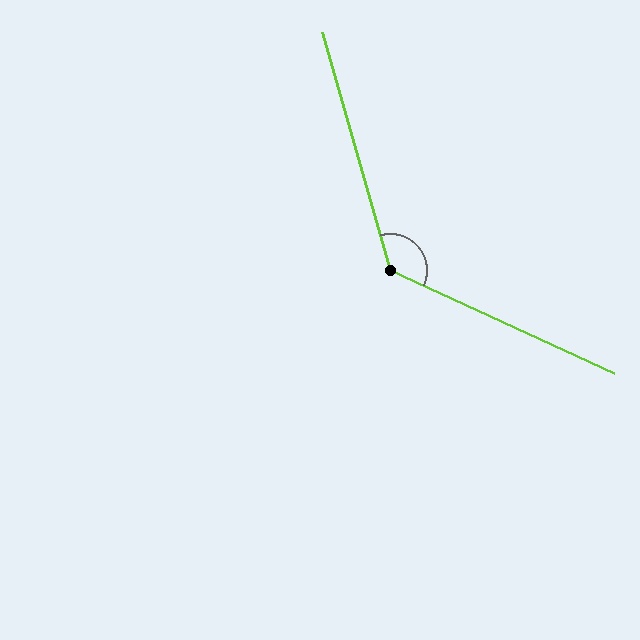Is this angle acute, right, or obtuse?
It is obtuse.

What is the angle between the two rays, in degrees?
Approximately 131 degrees.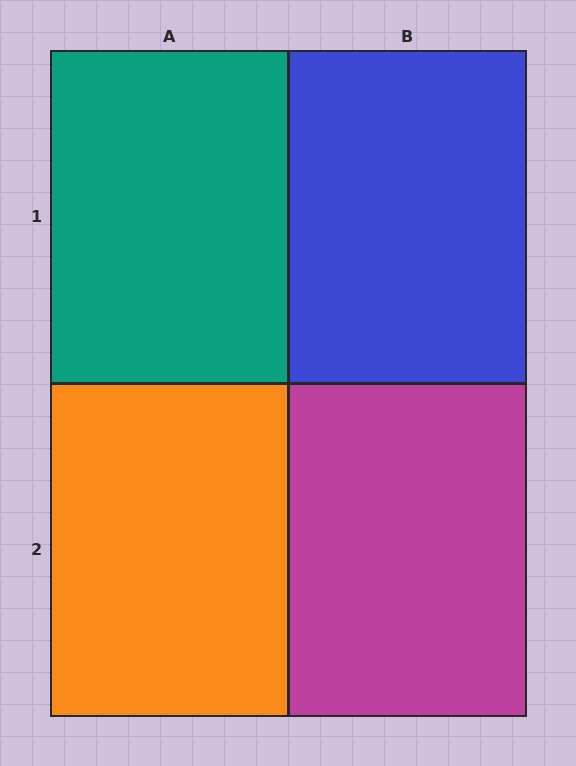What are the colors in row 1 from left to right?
Teal, blue.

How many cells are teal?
1 cell is teal.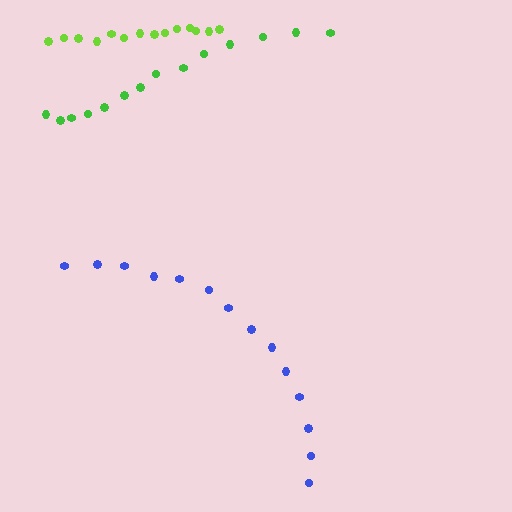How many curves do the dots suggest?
There are 3 distinct paths.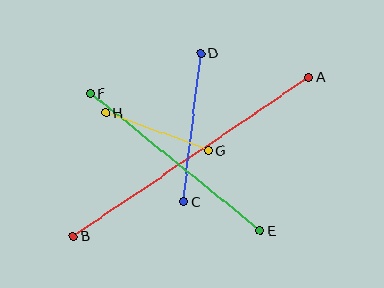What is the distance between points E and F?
The distance is approximately 218 pixels.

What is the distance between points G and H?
The distance is approximately 109 pixels.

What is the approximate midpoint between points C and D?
The midpoint is at approximately (192, 127) pixels.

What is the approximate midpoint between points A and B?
The midpoint is at approximately (191, 157) pixels.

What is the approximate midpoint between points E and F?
The midpoint is at approximately (175, 162) pixels.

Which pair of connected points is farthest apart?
Points A and B are farthest apart.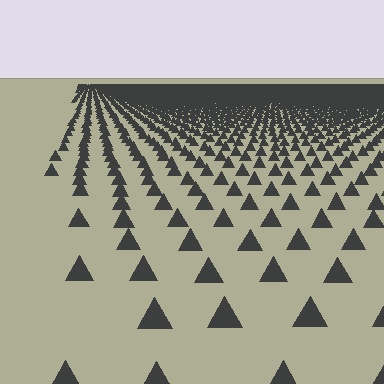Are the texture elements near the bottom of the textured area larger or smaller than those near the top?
Larger. Near the bottom, elements are closer to the viewer and appear at a bigger on-screen size.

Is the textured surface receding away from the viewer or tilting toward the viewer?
The surface is receding away from the viewer. Texture elements get smaller and denser toward the top.